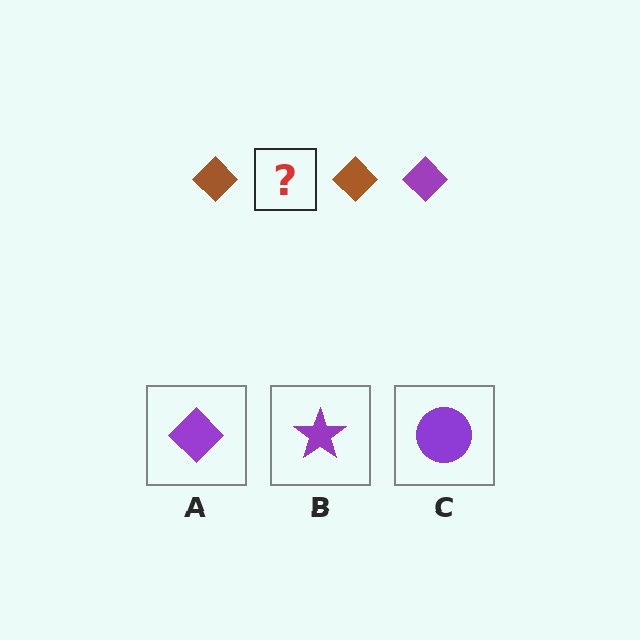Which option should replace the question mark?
Option A.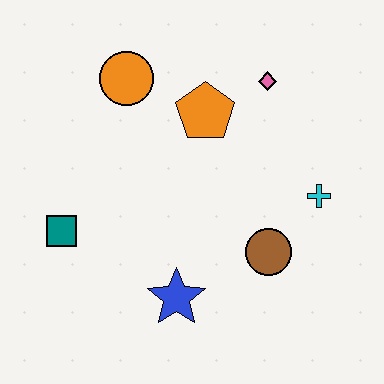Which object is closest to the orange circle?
The orange pentagon is closest to the orange circle.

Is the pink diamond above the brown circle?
Yes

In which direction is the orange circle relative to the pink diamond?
The orange circle is to the left of the pink diamond.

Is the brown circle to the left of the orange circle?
No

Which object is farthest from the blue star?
The pink diamond is farthest from the blue star.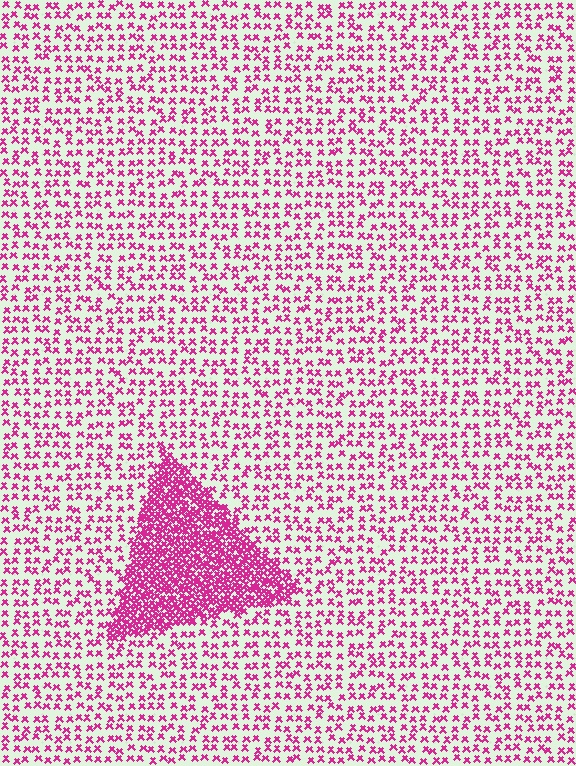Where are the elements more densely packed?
The elements are more densely packed inside the triangle boundary.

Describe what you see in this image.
The image contains small magenta elements arranged at two different densities. A triangle-shaped region is visible where the elements are more densely packed than the surrounding area.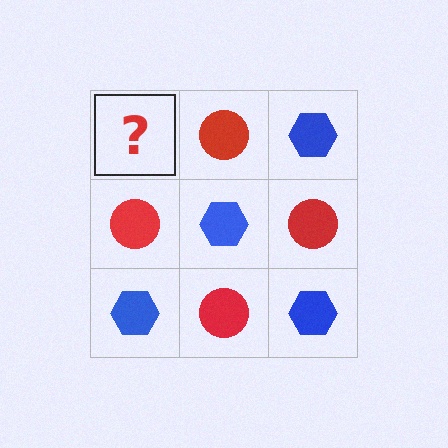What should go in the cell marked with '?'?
The missing cell should contain a blue hexagon.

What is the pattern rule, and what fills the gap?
The rule is that it alternates blue hexagon and red circle in a checkerboard pattern. The gap should be filled with a blue hexagon.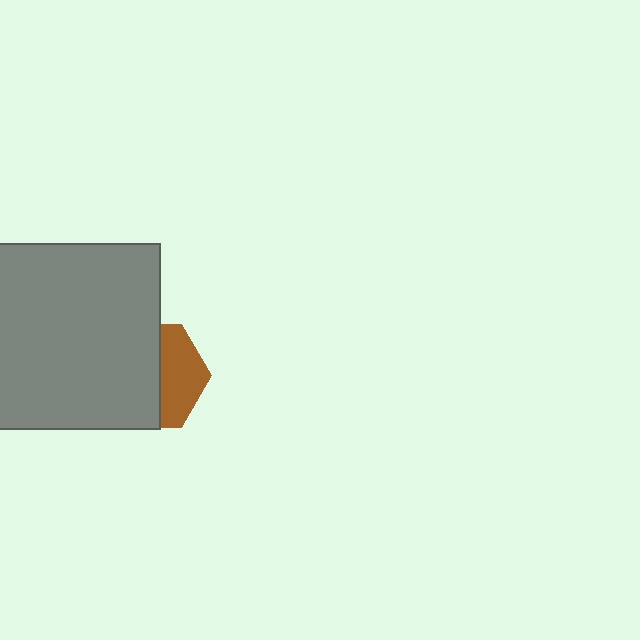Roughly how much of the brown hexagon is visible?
A small part of it is visible (roughly 39%).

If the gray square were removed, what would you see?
You would see the complete brown hexagon.